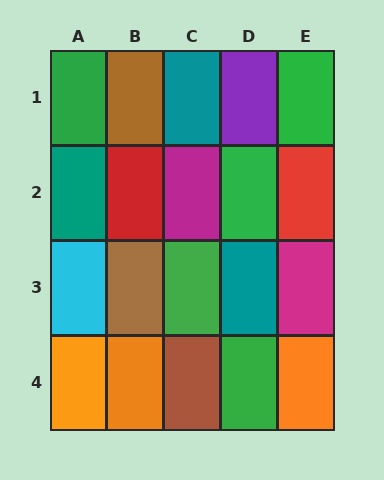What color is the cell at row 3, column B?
Brown.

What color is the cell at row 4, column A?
Orange.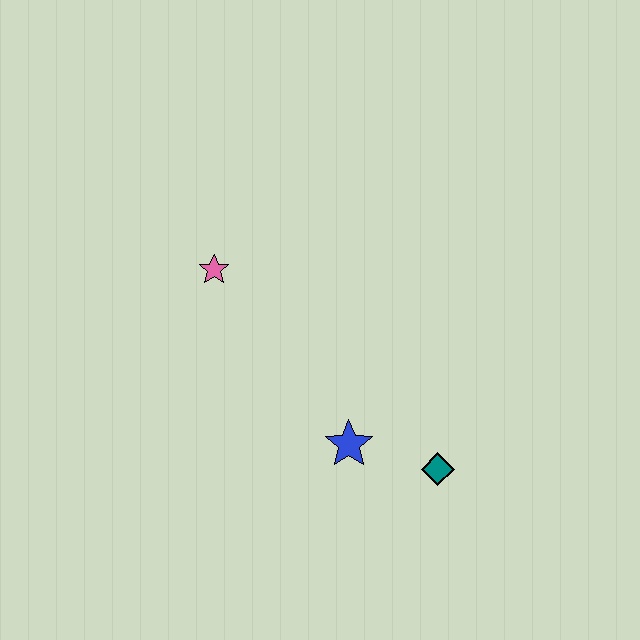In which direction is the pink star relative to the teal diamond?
The pink star is to the left of the teal diamond.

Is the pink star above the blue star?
Yes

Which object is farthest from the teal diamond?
The pink star is farthest from the teal diamond.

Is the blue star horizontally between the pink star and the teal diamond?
Yes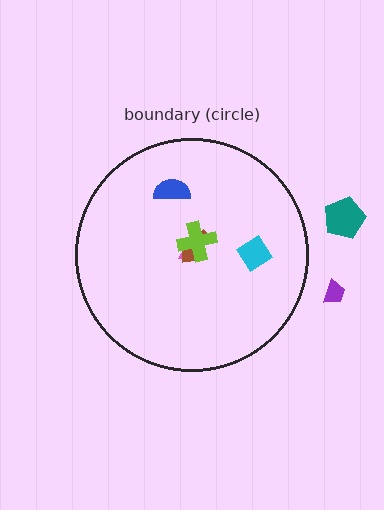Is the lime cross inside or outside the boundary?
Inside.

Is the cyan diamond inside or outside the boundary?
Inside.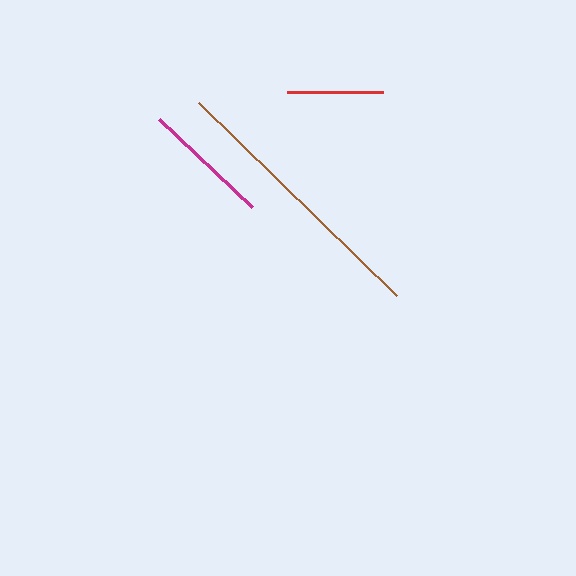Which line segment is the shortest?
The red line is the shortest at approximately 96 pixels.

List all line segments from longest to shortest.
From longest to shortest: brown, magenta, red.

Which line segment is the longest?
The brown line is the longest at approximately 277 pixels.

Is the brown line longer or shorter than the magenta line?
The brown line is longer than the magenta line.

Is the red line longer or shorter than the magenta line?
The magenta line is longer than the red line.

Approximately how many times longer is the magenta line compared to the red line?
The magenta line is approximately 1.3 times the length of the red line.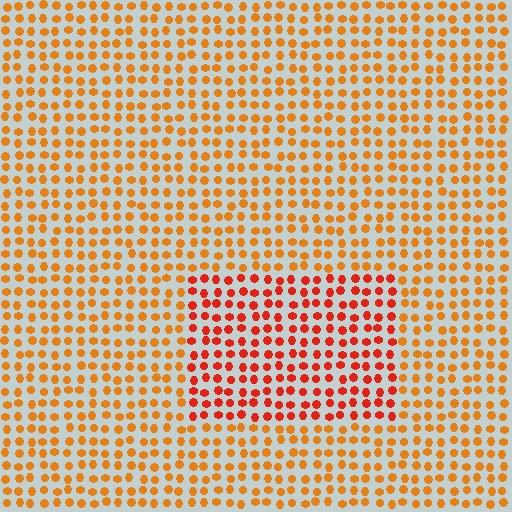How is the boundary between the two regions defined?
The boundary is defined purely by a slight shift in hue (about 28 degrees). Spacing, size, and orientation are identical on both sides.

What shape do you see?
I see a rectangle.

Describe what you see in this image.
The image is filled with small orange elements in a uniform arrangement. A rectangle-shaped region is visible where the elements are tinted to a slightly different hue, forming a subtle color boundary.